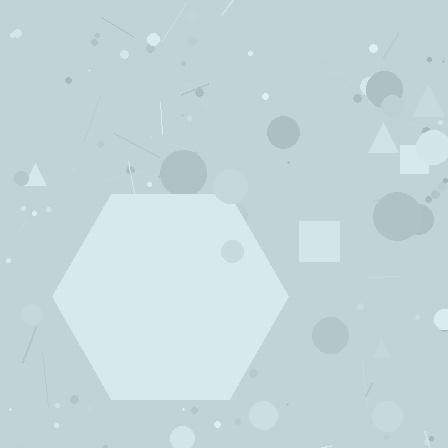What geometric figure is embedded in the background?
A hexagon is embedded in the background.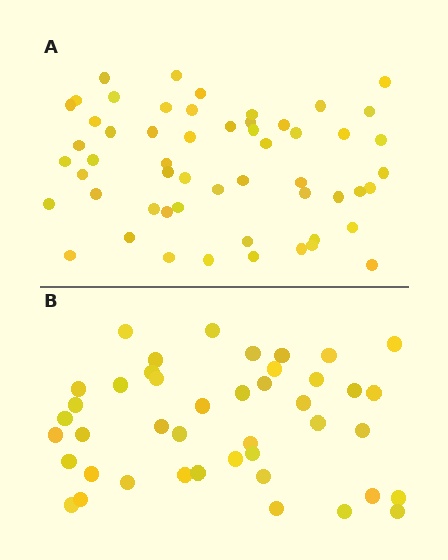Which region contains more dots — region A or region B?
Region A (the top region) has more dots.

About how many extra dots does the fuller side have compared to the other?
Region A has roughly 12 or so more dots than region B.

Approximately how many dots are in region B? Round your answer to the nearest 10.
About 40 dots. (The exact count is 43, which rounds to 40.)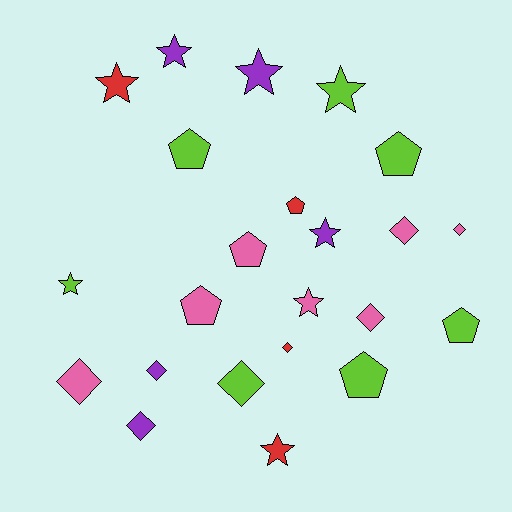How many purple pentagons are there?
There are no purple pentagons.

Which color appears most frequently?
Lime, with 7 objects.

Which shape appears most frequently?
Star, with 8 objects.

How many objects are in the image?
There are 23 objects.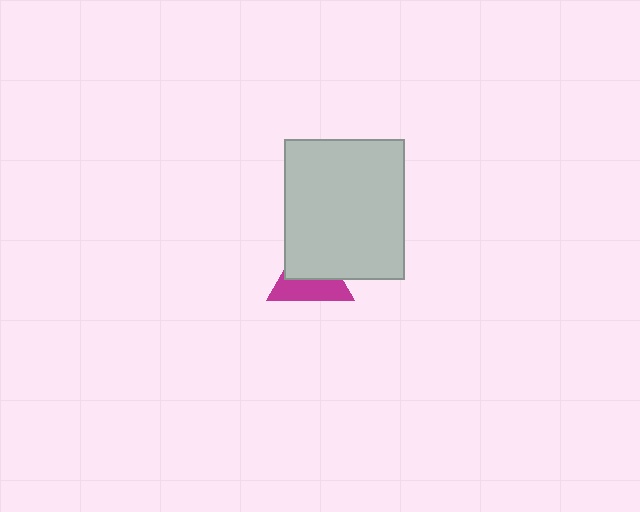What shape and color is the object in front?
The object in front is a light gray rectangle.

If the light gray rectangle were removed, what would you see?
You would see the complete magenta triangle.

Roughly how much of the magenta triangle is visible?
About half of it is visible (roughly 49%).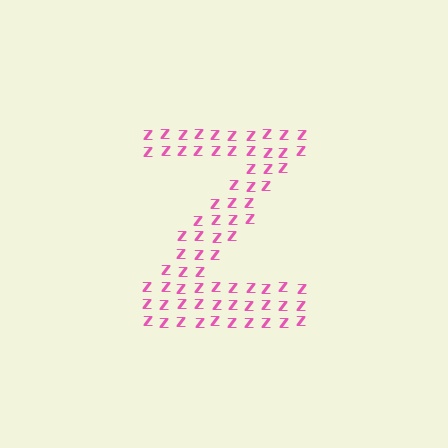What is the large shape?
The large shape is the letter Z.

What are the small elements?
The small elements are letter Z's.